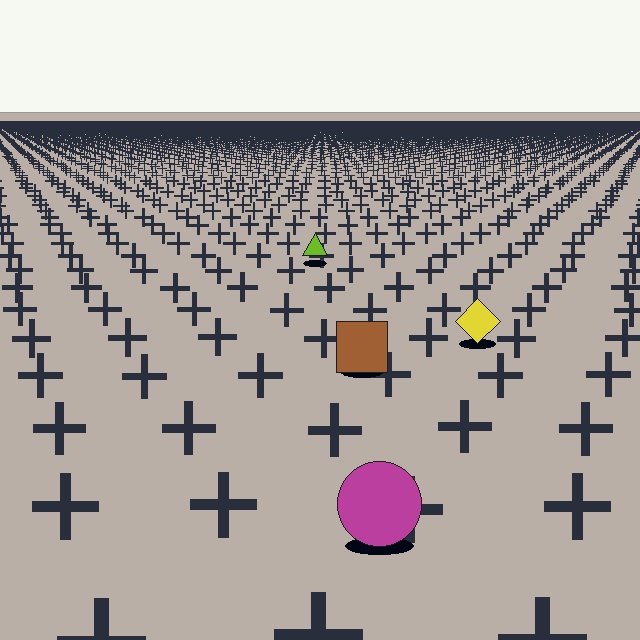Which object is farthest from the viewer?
The lime triangle is farthest from the viewer. It appears smaller and the ground texture around it is denser.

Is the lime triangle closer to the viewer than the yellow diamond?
No. The yellow diamond is closer — you can tell from the texture gradient: the ground texture is coarser near it.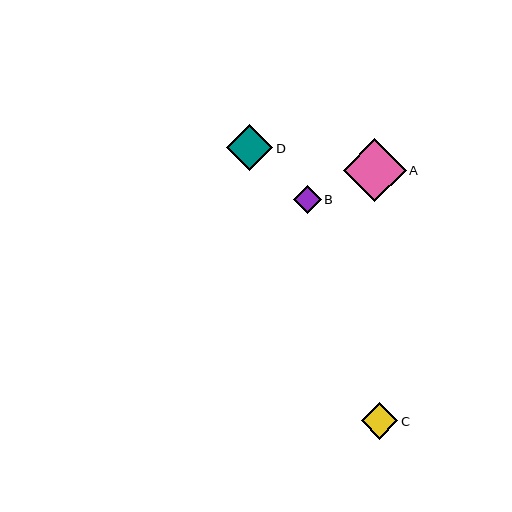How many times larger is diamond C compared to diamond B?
Diamond C is approximately 1.3 times the size of diamond B.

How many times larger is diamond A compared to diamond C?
Diamond A is approximately 1.7 times the size of diamond C.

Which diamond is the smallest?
Diamond B is the smallest with a size of approximately 28 pixels.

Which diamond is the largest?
Diamond A is the largest with a size of approximately 63 pixels.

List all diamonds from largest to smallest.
From largest to smallest: A, D, C, B.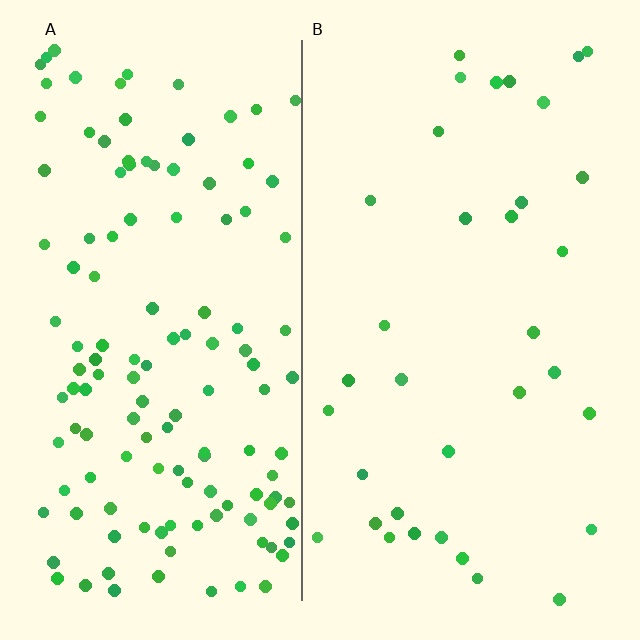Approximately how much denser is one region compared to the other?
Approximately 3.7× — region A over region B.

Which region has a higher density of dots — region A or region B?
A (the left).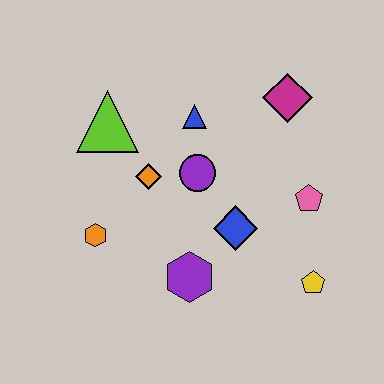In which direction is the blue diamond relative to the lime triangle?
The blue diamond is to the right of the lime triangle.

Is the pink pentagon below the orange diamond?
Yes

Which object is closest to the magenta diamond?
The blue triangle is closest to the magenta diamond.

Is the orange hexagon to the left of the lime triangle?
Yes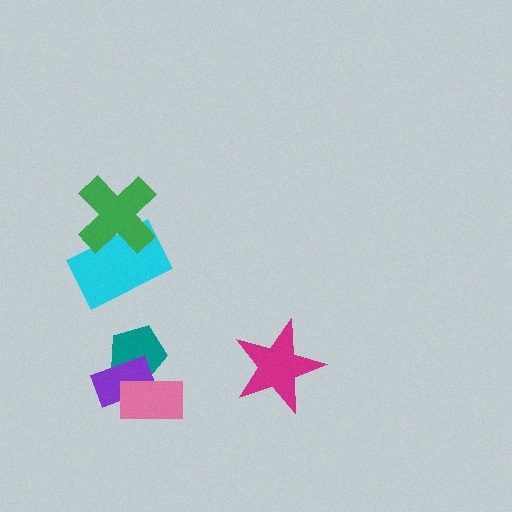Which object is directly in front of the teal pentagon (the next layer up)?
The purple rectangle is directly in front of the teal pentagon.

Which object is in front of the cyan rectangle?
The green cross is in front of the cyan rectangle.